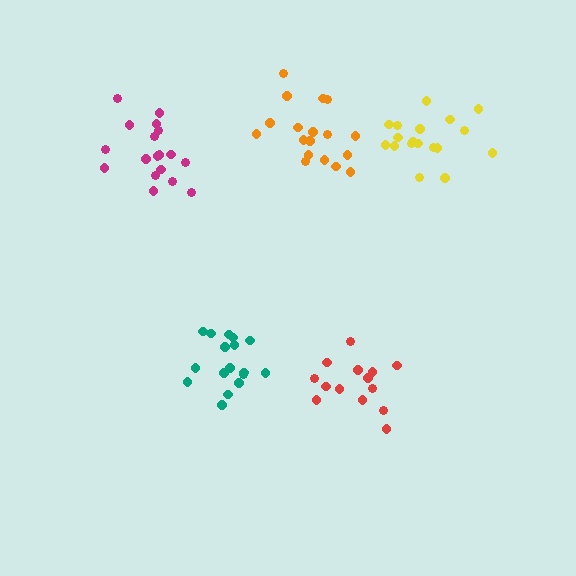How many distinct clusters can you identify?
There are 5 distinct clusters.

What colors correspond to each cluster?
The clusters are colored: teal, yellow, magenta, red, orange.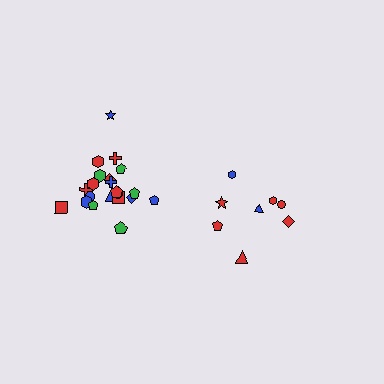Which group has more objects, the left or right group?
The left group.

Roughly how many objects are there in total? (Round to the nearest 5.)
Roughly 30 objects in total.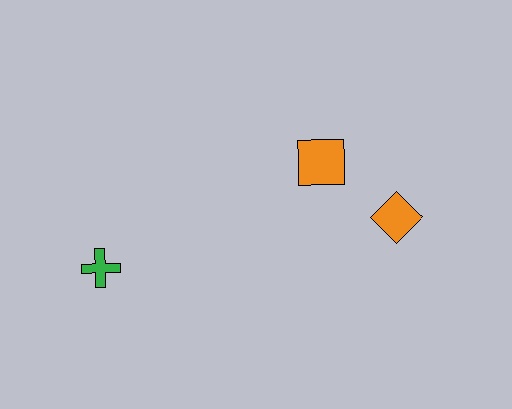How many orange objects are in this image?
There are 2 orange objects.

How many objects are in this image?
There are 3 objects.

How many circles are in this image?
There are no circles.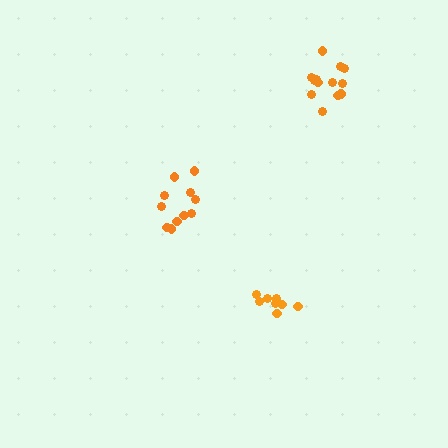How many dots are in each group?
Group 1: 11 dots, Group 2: 8 dots, Group 3: 13 dots (32 total).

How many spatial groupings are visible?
There are 3 spatial groupings.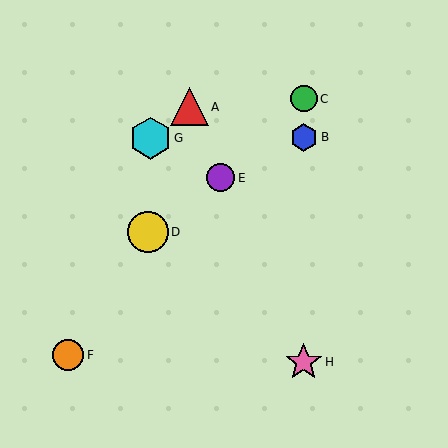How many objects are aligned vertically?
3 objects (B, C, H) are aligned vertically.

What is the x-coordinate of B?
Object B is at x≈304.